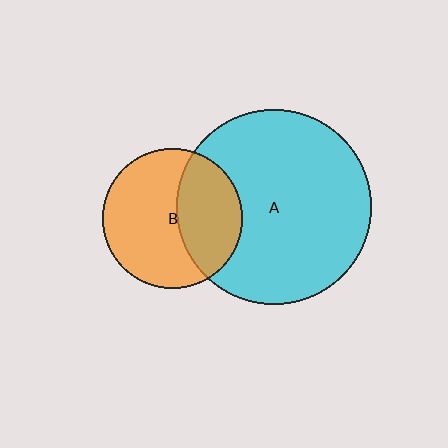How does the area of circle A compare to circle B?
Approximately 2.0 times.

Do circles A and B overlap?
Yes.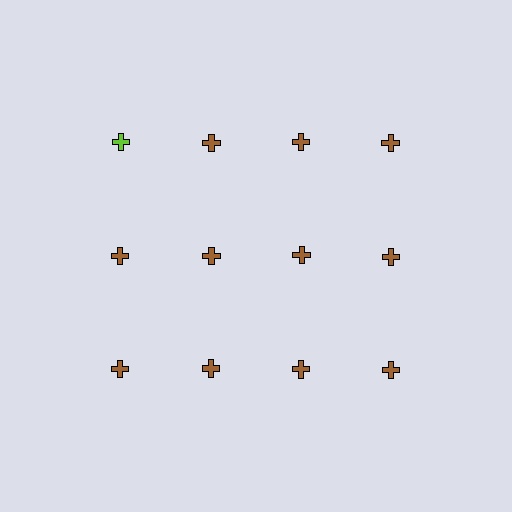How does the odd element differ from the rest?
It has a different color: lime instead of brown.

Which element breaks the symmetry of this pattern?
The lime cross in the top row, leftmost column breaks the symmetry. All other shapes are brown crosses.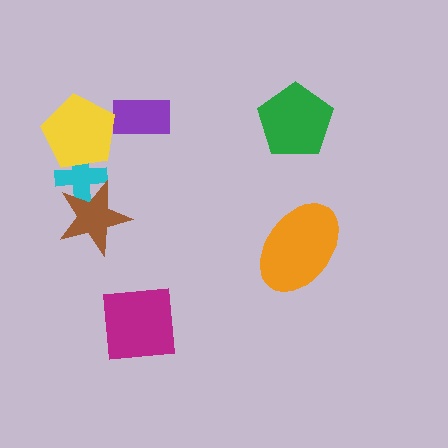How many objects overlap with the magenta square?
0 objects overlap with the magenta square.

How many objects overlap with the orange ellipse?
0 objects overlap with the orange ellipse.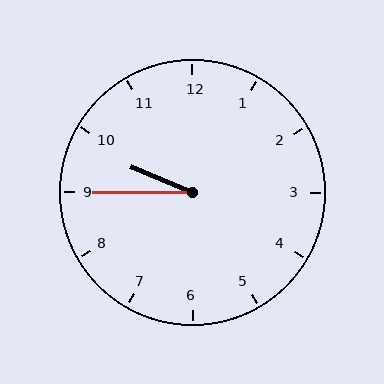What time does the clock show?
9:45.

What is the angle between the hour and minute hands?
Approximately 22 degrees.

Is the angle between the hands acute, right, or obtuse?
It is acute.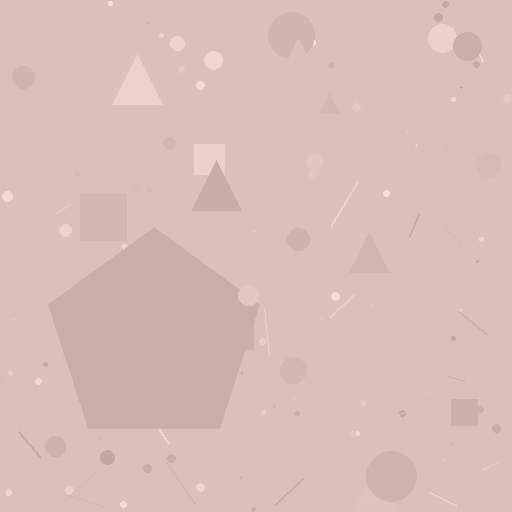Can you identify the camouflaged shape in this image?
The camouflaged shape is a pentagon.